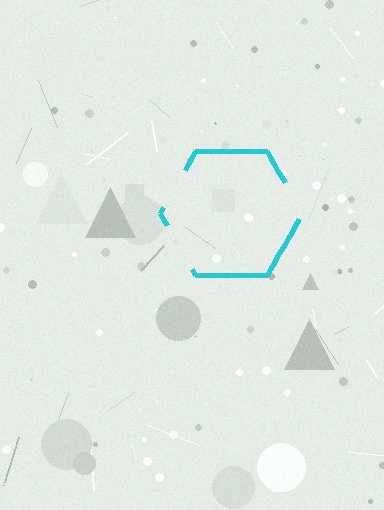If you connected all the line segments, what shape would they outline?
They would outline a hexagon.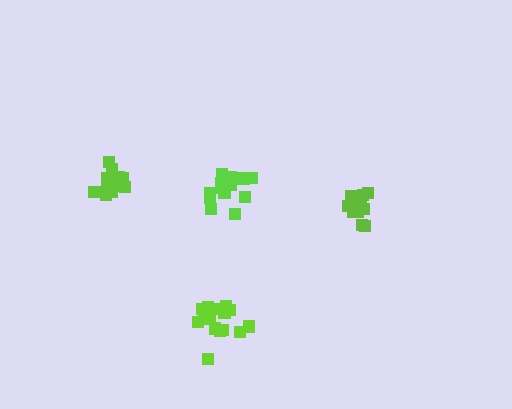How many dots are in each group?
Group 1: 14 dots, Group 2: 15 dots, Group 3: 15 dots, Group 4: 15 dots (59 total).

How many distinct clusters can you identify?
There are 4 distinct clusters.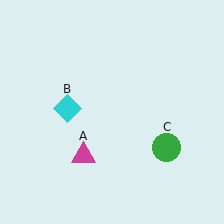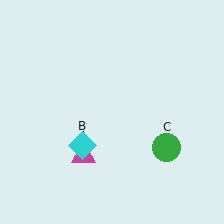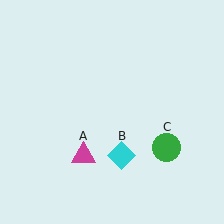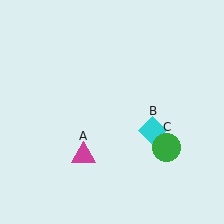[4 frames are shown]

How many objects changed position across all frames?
1 object changed position: cyan diamond (object B).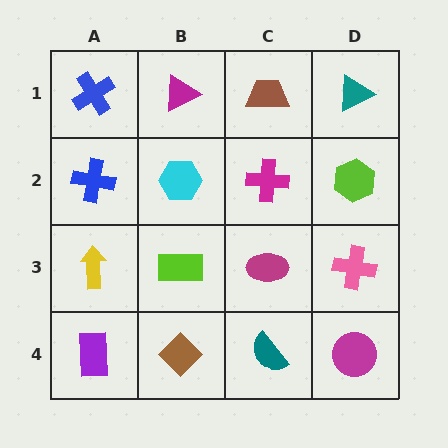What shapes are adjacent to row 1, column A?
A blue cross (row 2, column A), a magenta triangle (row 1, column B).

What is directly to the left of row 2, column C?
A cyan hexagon.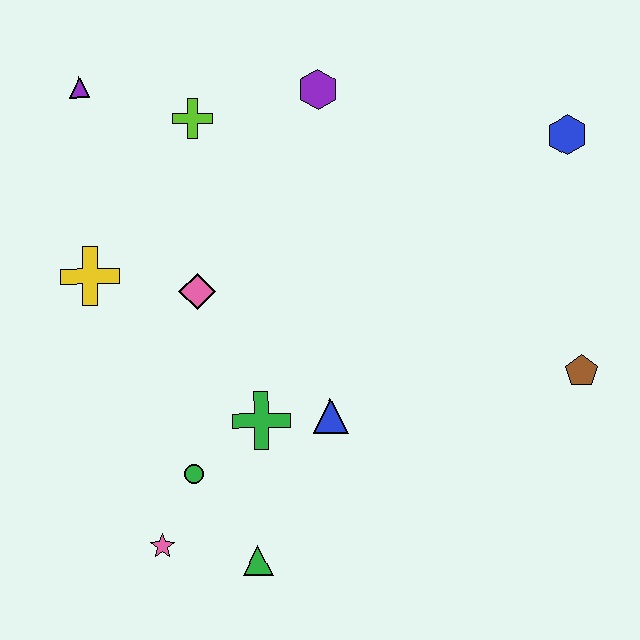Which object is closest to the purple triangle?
The lime cross is closest to the purple triangle.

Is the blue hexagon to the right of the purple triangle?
Yes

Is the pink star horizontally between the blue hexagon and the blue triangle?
No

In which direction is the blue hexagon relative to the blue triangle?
The blue hexagon is above the blue triangle.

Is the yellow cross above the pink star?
Yes